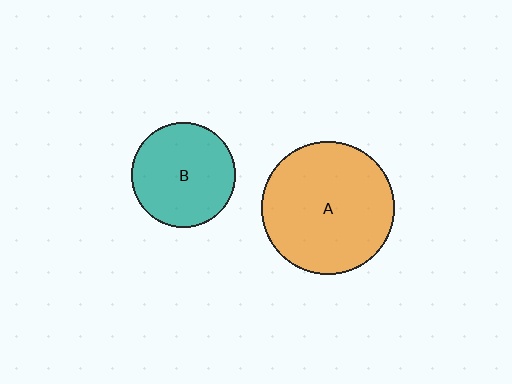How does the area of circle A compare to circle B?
Approximately 1.6 times.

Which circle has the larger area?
Circle A (orange).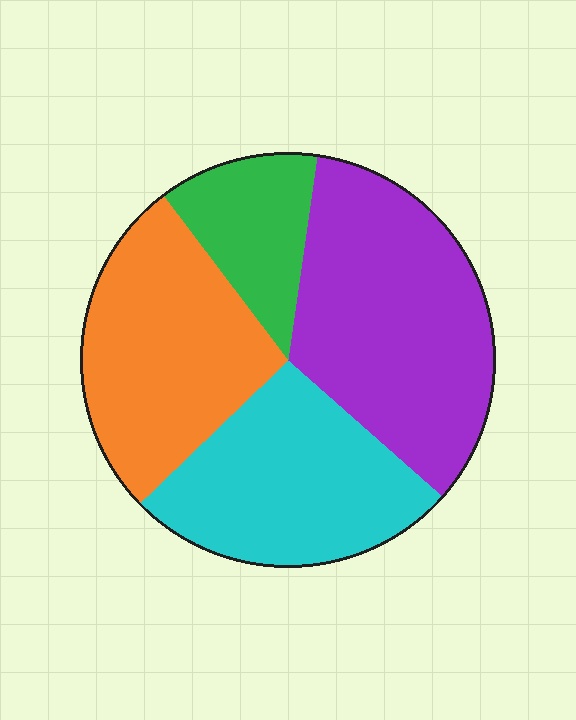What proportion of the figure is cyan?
Cyan takes up about one quarter (1/4) of the figure.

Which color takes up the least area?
Green, at roughly 15%.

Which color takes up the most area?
Purple, at roughly 35%.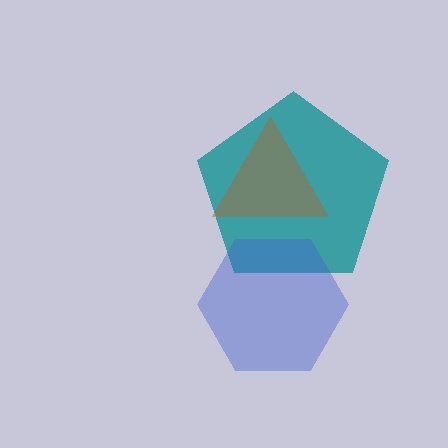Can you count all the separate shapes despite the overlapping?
Yes, there are 3 separate shapes.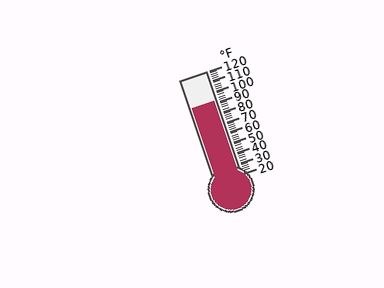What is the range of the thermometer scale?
The thermometer scale ranges from 20°F to 120°F.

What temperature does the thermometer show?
The thermometer shows approximately 92°F.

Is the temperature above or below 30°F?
The temperature is above 30°F.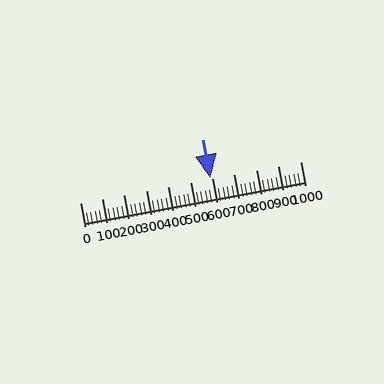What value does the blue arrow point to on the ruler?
The blue arrow points to approximately 590.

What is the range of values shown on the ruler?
The ruler shows values from 0 to 1000.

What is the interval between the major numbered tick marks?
The major tick marks are spaced 100 units apart.